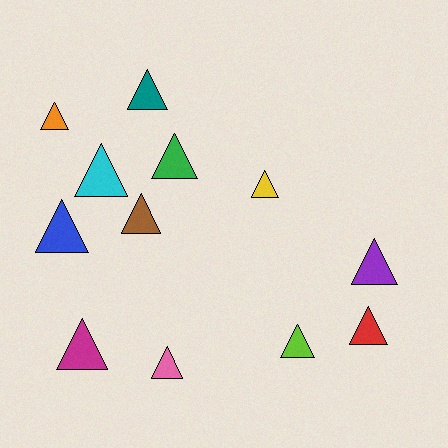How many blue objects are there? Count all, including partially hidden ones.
There is 1 blue object.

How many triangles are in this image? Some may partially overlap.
There are 12 triangles.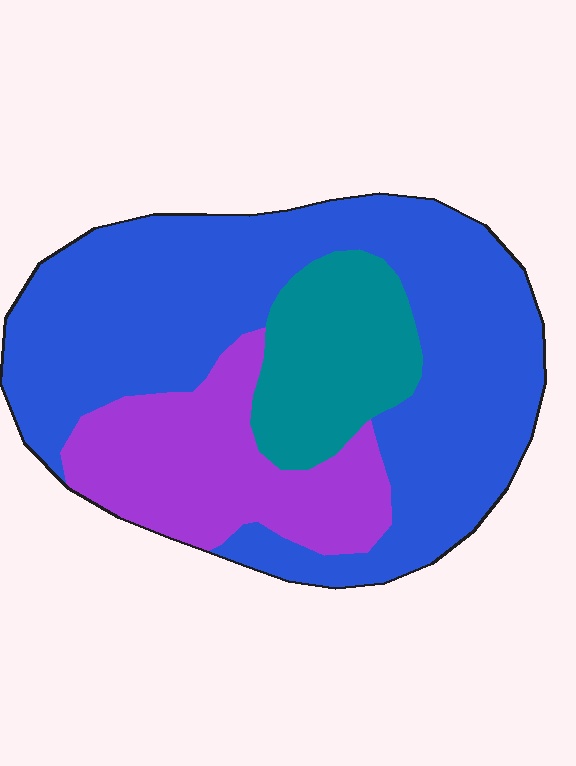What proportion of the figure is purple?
Purple covers about 25% of the figure.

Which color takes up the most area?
Blue, at roughly 60%.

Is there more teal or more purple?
Purple.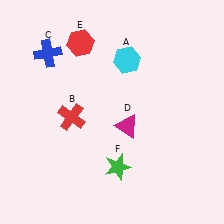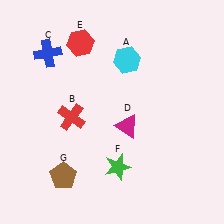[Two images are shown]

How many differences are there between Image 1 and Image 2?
There is 1 difference between the two images.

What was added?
A brown pentagon (G) was added in Image 2.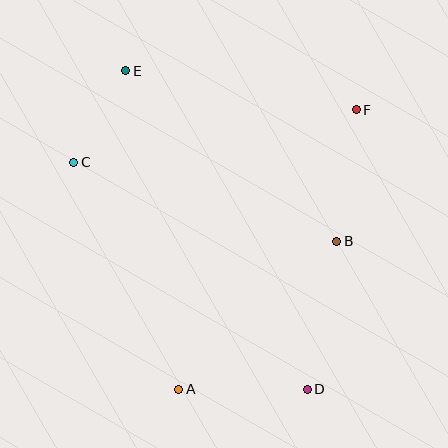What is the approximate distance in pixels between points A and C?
The distance between A and C is approximately 250 pixels.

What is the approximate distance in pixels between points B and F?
The distance between B and F is approximately 133 pixels.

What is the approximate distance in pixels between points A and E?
The distance between A and E is approximately 323 pixels.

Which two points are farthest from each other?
Points D and E are farthest from each other.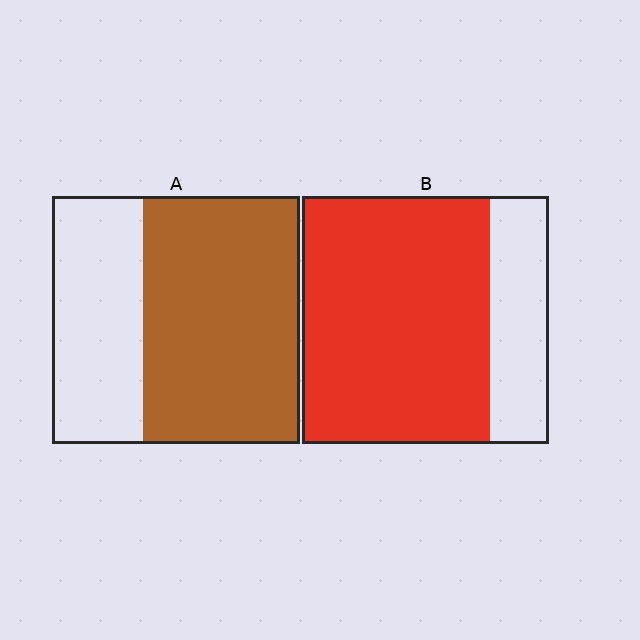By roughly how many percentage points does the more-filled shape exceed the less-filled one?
By roughly 15 percentage points (B over A).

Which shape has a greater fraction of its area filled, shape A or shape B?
Shape B.